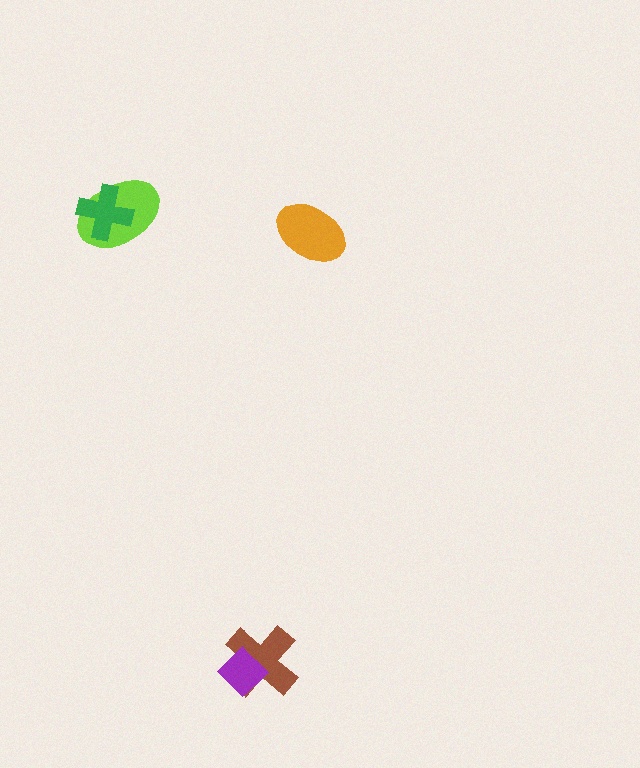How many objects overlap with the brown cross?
1 object overlaps with the brown cross.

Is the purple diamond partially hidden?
No, no other shape covers it.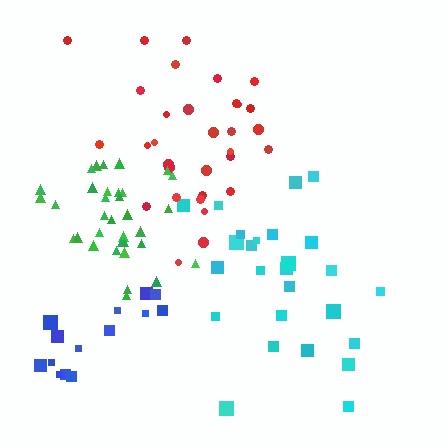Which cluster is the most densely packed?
Green.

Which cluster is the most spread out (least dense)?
Red.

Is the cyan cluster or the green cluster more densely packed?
Green.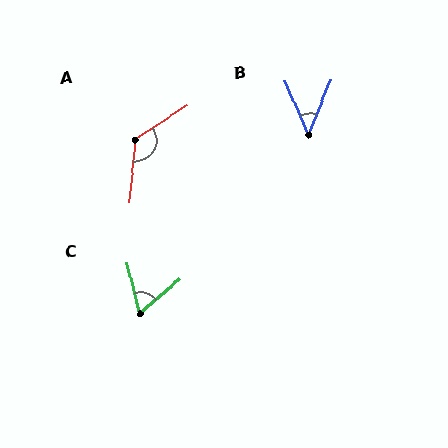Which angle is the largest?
A, at approximately 129 degrees.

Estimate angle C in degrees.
Approximately 64 degrees.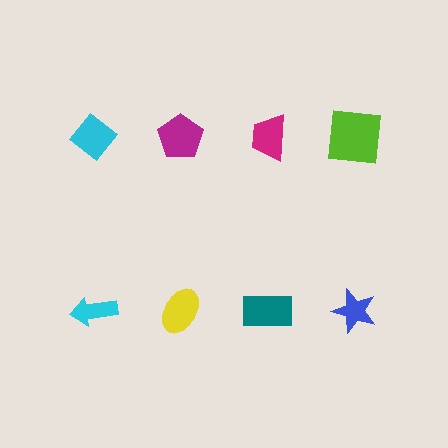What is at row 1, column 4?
A lime square.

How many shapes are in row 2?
4 shapes.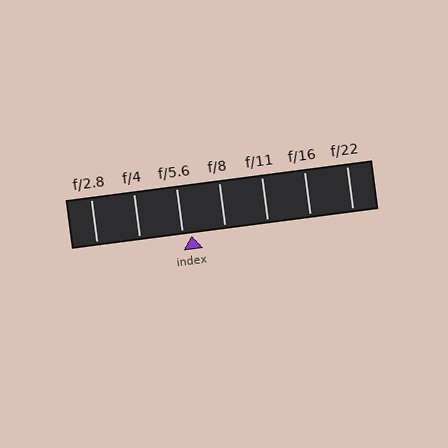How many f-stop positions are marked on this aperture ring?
There are 7 f-stop positions marked.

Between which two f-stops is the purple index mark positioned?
The index mark is between f/5.6 and f/8.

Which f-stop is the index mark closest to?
The index mark is closest to f/5.6.